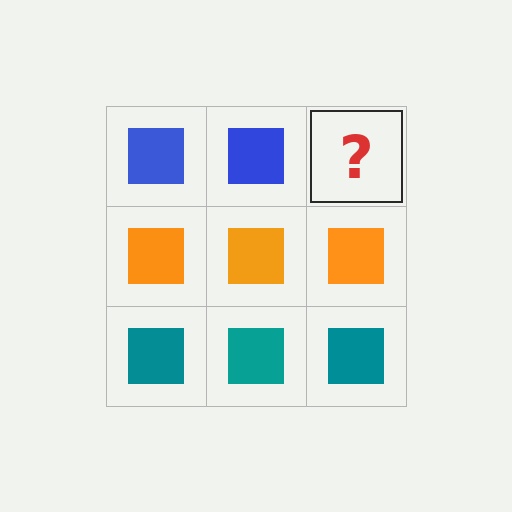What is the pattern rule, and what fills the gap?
The rule is that each row has a consistent color. The gap should be filled with a blue square.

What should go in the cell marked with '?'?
The missing cell should contain a blue square.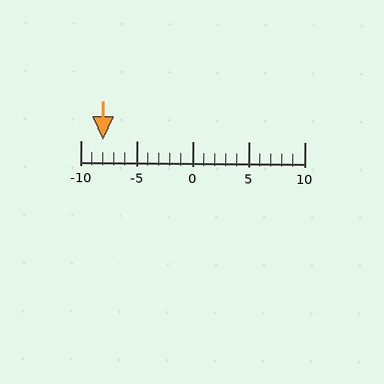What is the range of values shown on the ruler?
The ruler shows values from -10 to 10.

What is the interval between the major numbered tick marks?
The major tick marks are spaced 5 units apart.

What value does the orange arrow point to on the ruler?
The orange arrow points to approximately -8.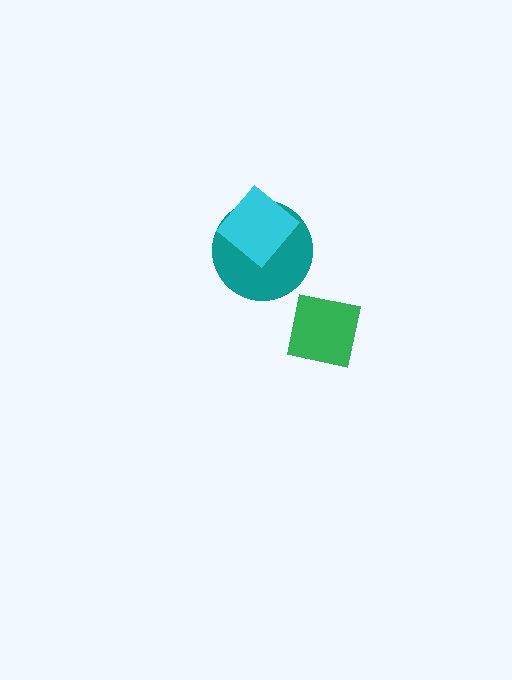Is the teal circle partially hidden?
Yes, it is partially covered by another shape.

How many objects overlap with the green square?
0 objects overlap with the green square.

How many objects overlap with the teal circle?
1 object overlaps with the teal circle.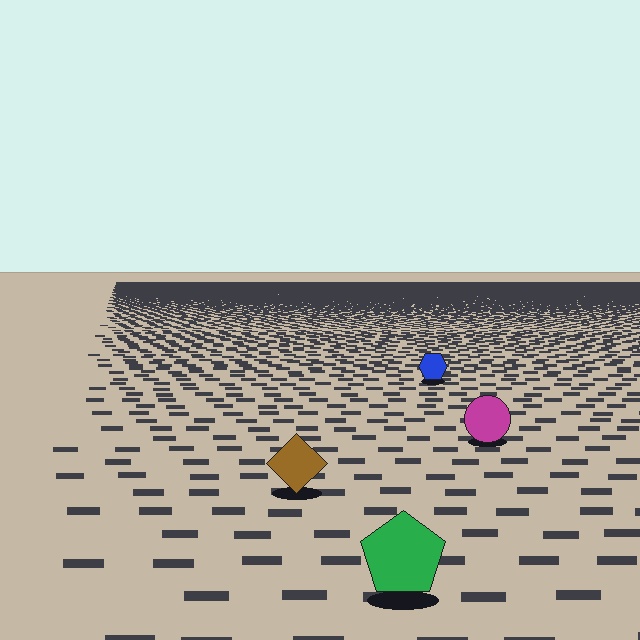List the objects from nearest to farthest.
From nearest to farthest: the green pentagon, the brown diamond, the magenta circle, the blue hexagon.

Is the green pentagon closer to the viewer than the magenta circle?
Yes. The green pentagon is closer — you can tell from the texture gradient: the ground texture is coarser near it.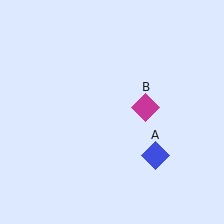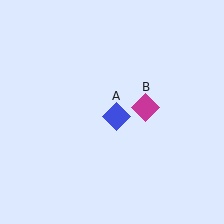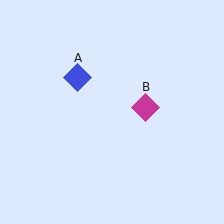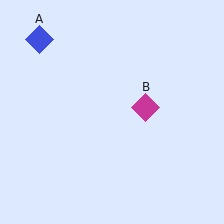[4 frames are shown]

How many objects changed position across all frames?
1 object changed position: blue diamond (object A).